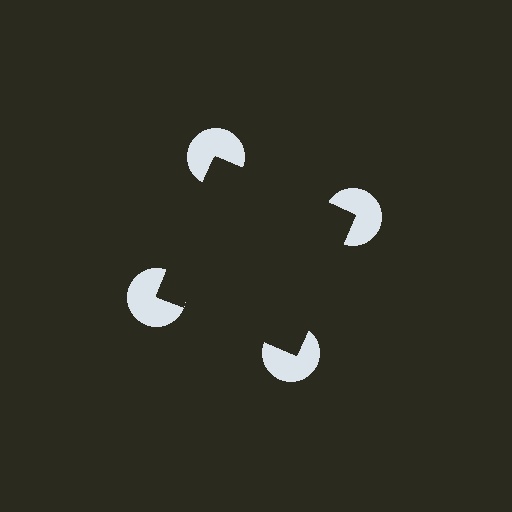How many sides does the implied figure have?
4 sides.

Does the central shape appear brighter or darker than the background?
It typically appears slightly darker than the background, even though no actual brightness change is drawn.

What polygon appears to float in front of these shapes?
An illusory square — its edges are inferred from the aligned wedge cuts in the pac-man discs, not physically drawn.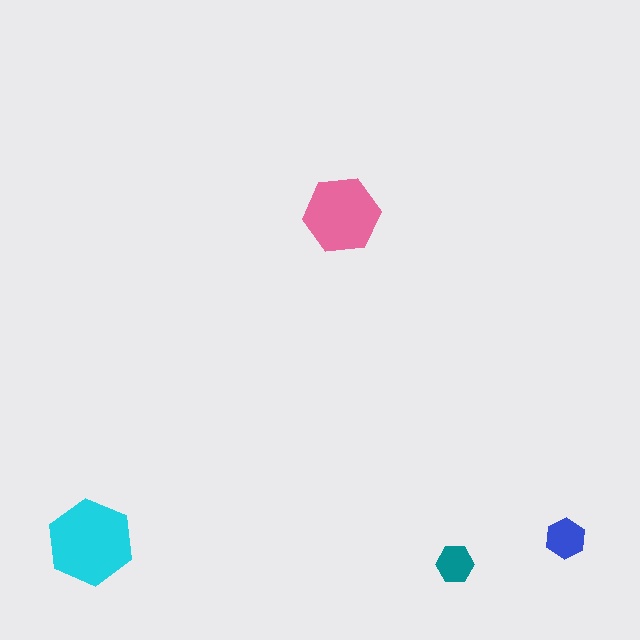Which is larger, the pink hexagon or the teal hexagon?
The pink one.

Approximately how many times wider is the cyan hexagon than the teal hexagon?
About 2 times wider.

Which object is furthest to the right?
The blue hexagon is rightmost.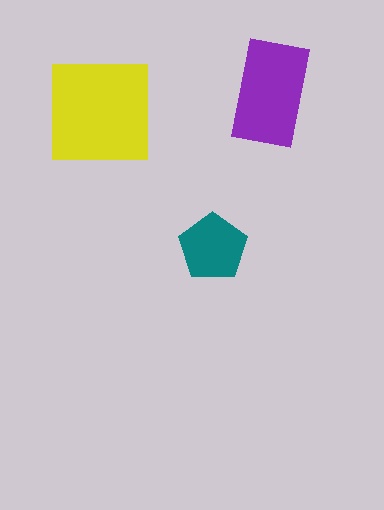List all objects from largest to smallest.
The yellow square, the purple rectangle, the teal pentagon.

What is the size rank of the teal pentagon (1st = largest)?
3rd.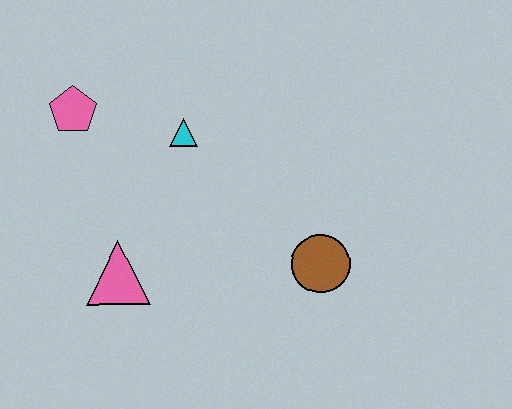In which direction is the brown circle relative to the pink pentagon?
The brown circle is to the right of the pink pentagon.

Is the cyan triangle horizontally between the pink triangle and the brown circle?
Yes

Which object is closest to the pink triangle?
The cyan triangle is closest to the pink triangle.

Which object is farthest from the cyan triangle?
The brown circle is farthest from the cyan triangle.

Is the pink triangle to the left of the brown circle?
Yes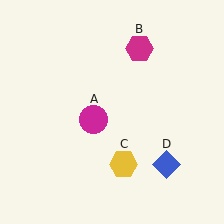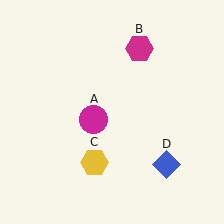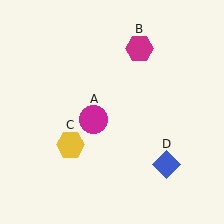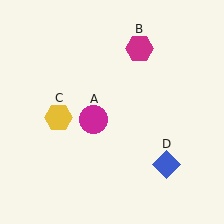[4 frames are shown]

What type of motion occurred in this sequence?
The yellow hexagon (object C) rotated clockwise around the center of the scene.